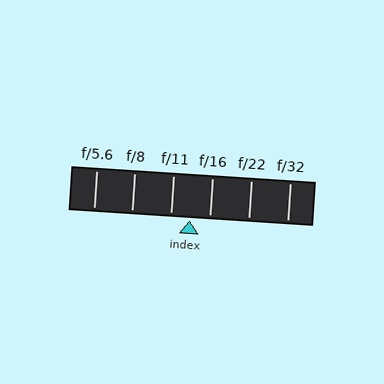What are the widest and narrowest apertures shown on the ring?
The widest aperture shown is f/5.6 and the narrowest is f/32.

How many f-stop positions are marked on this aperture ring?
There are 6 f-stop positions marked.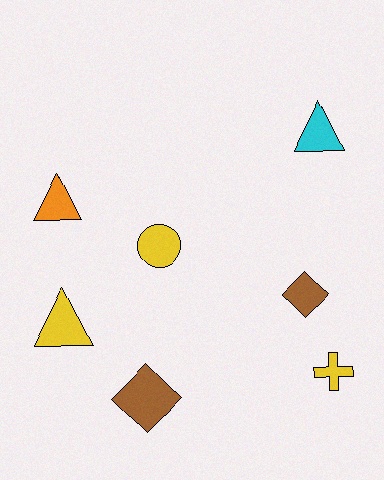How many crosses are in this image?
There is 1 cross.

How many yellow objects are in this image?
There are 3 yellow objects.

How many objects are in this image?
There are 7 objects.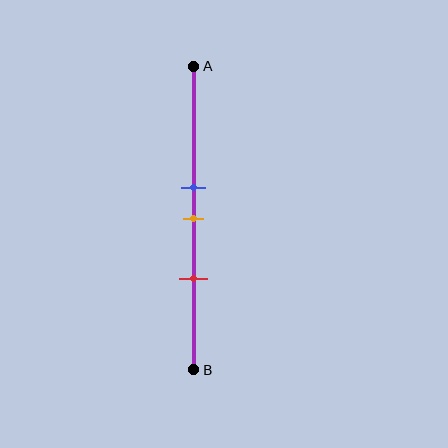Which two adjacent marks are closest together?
The blue and orange marks are the closest adjacent pair.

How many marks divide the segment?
There are 3 marks dividing the segment.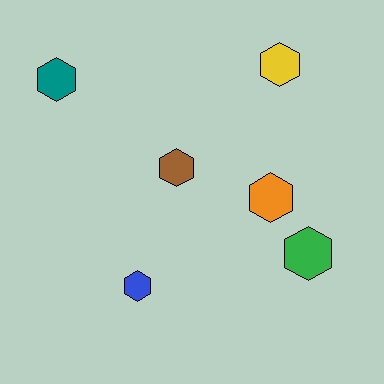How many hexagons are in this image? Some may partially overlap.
There are 6 hexagons.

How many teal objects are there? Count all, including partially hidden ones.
There is 1 teal object.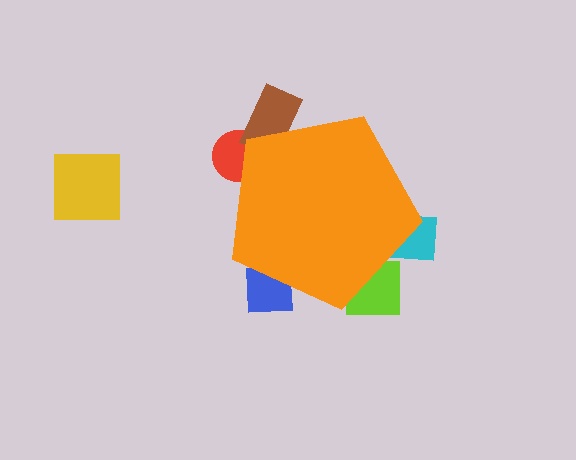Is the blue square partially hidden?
Yes, the blue square is partially hidden behind the orange pentagon.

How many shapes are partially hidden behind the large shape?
5 shapes are partially hidden.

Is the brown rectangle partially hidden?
Yes, the brown rectangle is partially hidden behind the orange pentagon.